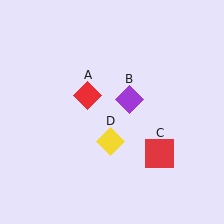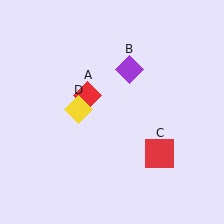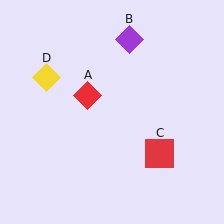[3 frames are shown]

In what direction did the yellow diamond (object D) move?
The yellow diamond (object D) moved up and to the left.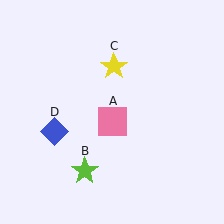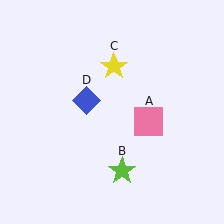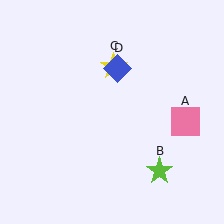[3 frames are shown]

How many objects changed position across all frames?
3 objects changed position: pink square (object A), lime star (object B), blue diamond (object D).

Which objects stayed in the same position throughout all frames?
Yellow star (object C) remained stationary.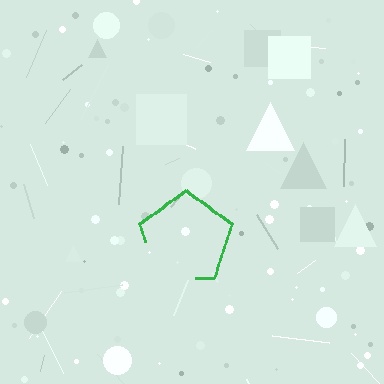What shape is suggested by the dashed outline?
The dashed outline suggests a pentagon.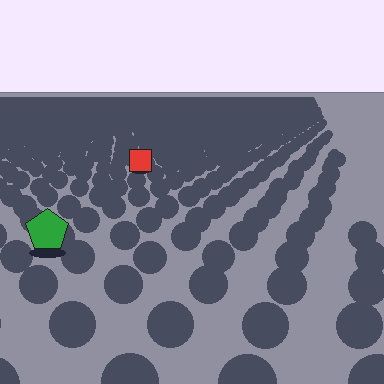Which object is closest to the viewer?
The green pentagon is closest. The texture marks near it are larger and more spread out.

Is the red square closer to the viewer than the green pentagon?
No. The green pentagon is closer — you can tell from the texture gradient: the ground texture is coarser near it.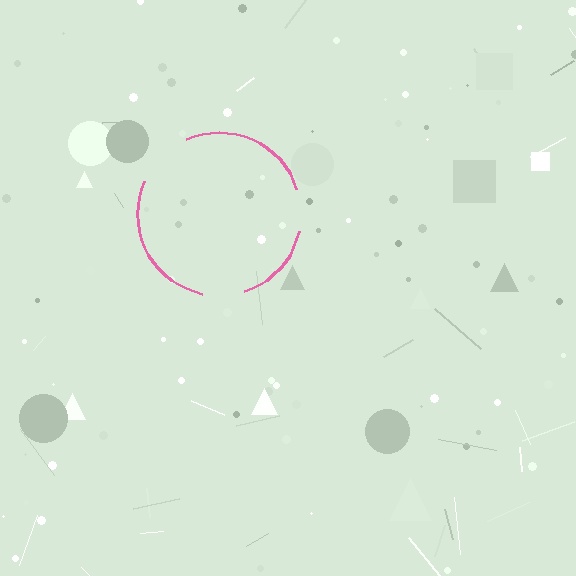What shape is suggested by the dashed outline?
The dashed outline suggests a circle.